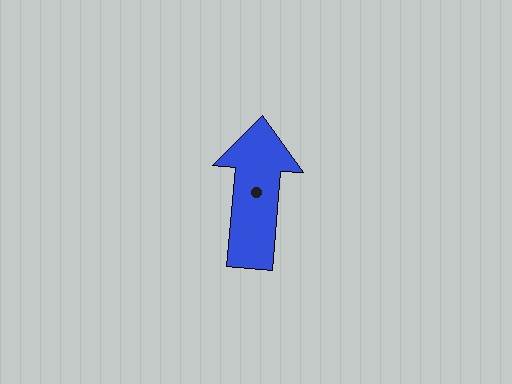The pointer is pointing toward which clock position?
Roughly 12 o'clock.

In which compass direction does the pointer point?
North.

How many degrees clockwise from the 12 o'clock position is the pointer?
Approximately 5 degrees.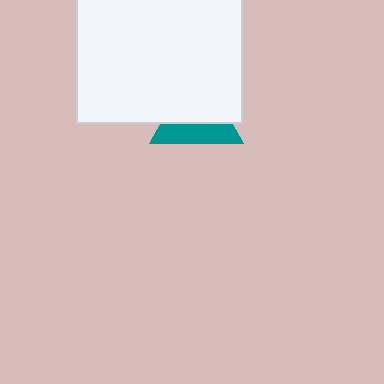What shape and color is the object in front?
The object in front is a white square.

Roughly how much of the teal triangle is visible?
A small part of it is visible (roughly 43%).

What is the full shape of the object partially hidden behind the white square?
The partially hidden object is a teal triangle.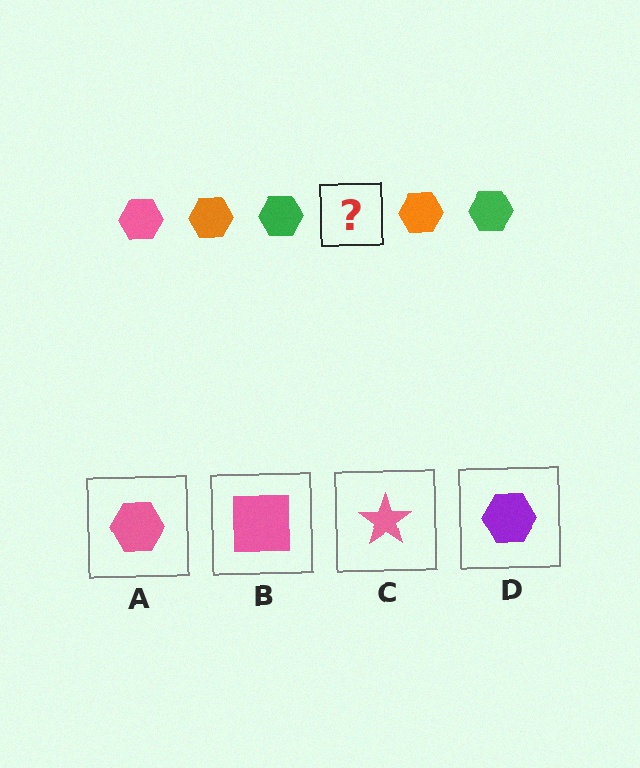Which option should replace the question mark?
Option A.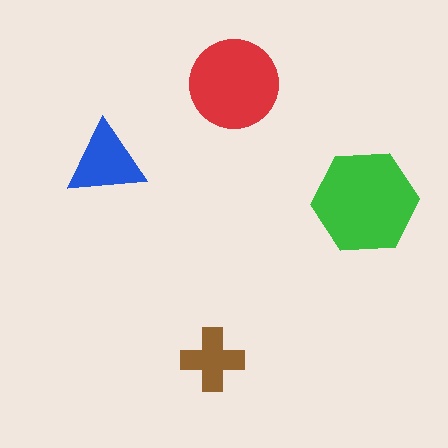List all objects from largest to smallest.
The green hexagon, the red circle, the blue triangle, the brown cross.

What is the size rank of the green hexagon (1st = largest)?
1st.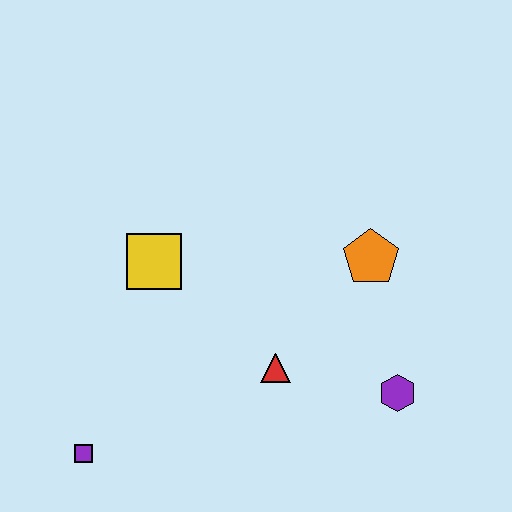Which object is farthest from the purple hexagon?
The purple square is farthest from the purple hexagon.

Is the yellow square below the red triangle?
No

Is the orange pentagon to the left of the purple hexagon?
Yes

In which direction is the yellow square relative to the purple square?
The yellow square is above the purple square.